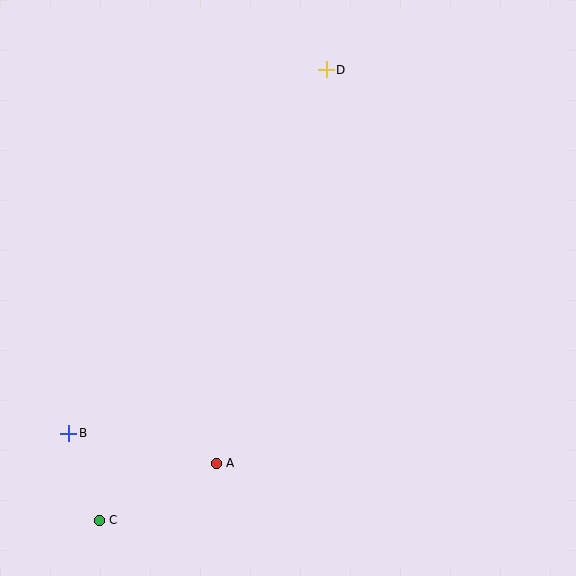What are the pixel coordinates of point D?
Point D is at (326, 70).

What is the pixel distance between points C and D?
The distance between C and D is 505 pixels.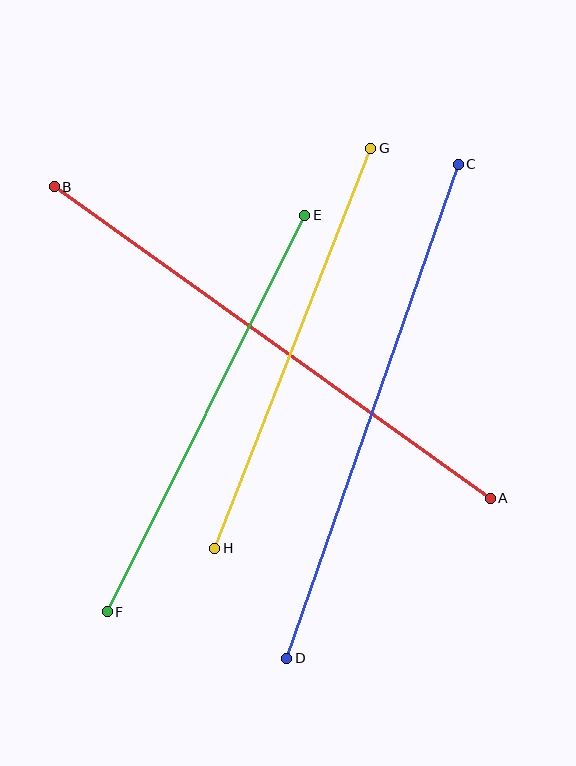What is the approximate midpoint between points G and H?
The midpoint is at approximately (293, 348) pixels.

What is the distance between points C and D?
The distance is approximately 523 pixels.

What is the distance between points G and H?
The distance is approximately 429 pixels.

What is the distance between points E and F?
The distance is approximately 443 pixels.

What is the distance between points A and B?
The distance is approximately 536 pixels.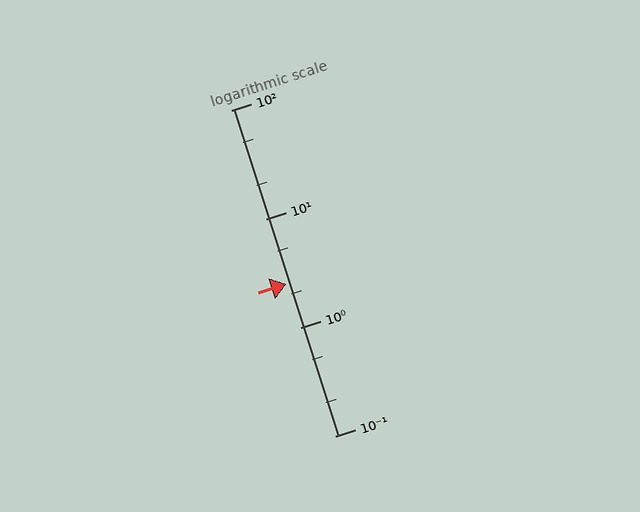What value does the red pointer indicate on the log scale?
The pointer indicates approximately 2.5.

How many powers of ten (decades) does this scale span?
The scale spans 3 decades, from 0.1 to 100.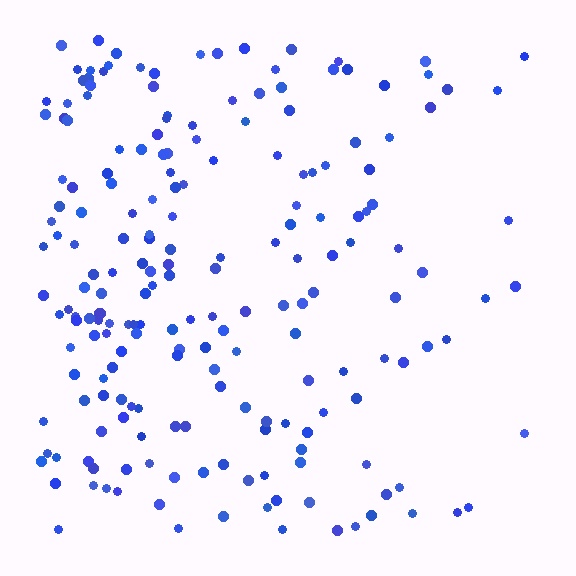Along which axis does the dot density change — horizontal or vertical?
Horizontal.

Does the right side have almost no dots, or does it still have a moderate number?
Still a moderate number, just noticeably fewer than the left.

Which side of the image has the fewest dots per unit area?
The right.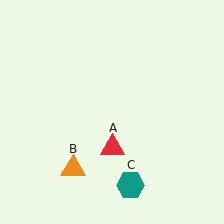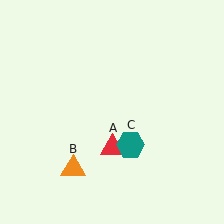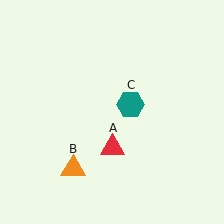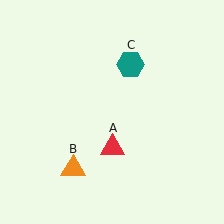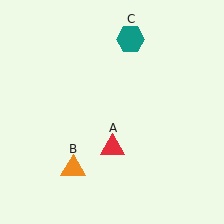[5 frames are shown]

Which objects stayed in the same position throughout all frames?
Red triangle (object A) and orange triangle (object B) remained stationary.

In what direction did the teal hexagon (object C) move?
The teal hexagon (object C) moved up.